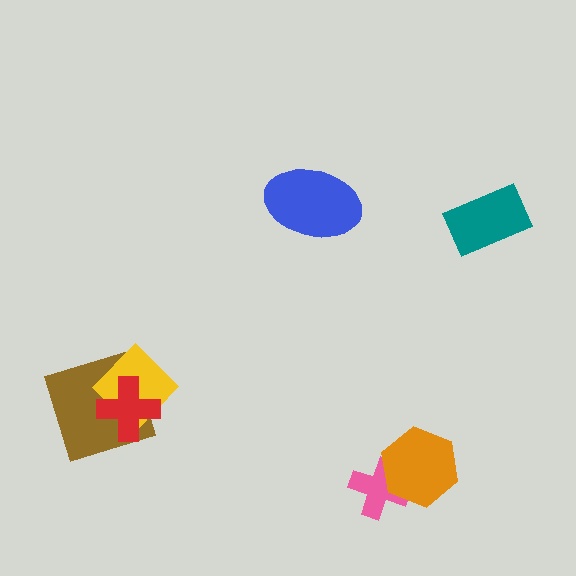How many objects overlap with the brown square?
2 objects overlap with the brown square.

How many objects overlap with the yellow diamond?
2 objects overlap with the yellow diamond.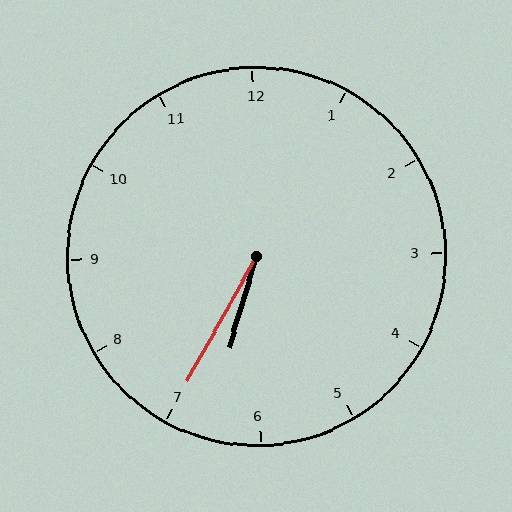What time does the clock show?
6:35.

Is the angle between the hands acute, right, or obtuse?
It is acute.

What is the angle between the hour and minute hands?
Approximately 12 degrees.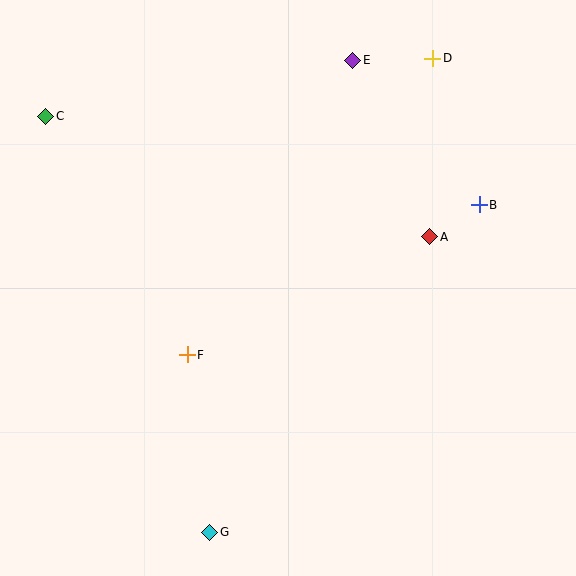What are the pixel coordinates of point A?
Point A is at (430, 237).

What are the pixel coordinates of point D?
Point D is at (433, 59).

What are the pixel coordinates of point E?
Point E is at (353, 60).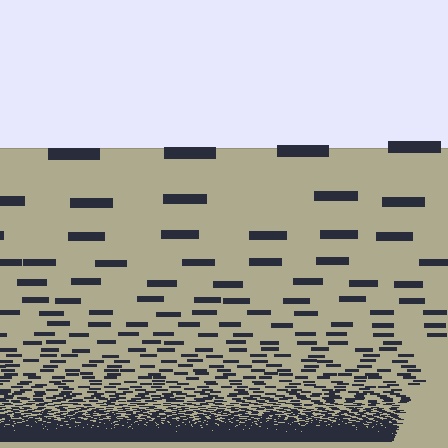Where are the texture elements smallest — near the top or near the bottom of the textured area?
Near the bottom.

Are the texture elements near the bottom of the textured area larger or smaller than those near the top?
Smaller. The gradient is inverted — elements near the bottom are smaller and denser.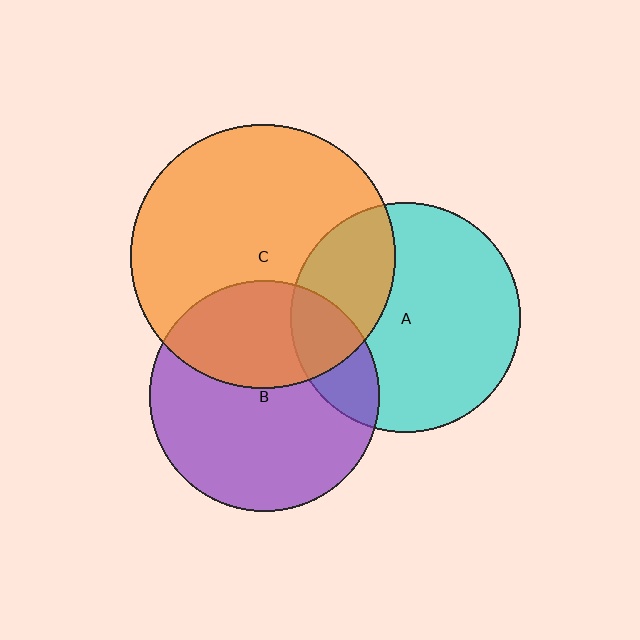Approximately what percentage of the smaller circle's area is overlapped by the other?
Approximately 30%.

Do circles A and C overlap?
Yes.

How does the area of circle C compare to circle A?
Approximately 1.3 times.